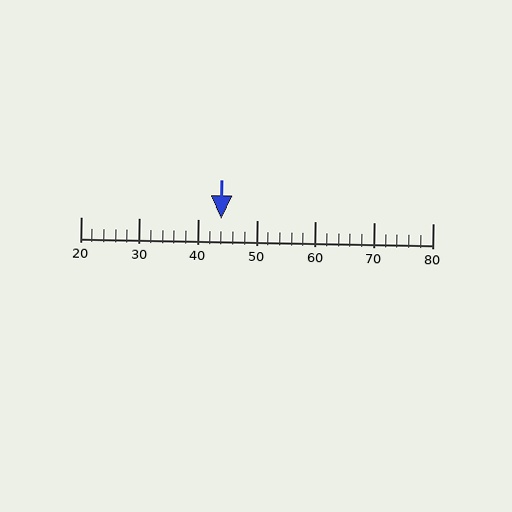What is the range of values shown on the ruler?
The ruler shows values from 20 to 80.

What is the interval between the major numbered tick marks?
The major tick marks are spaced 10 units apart.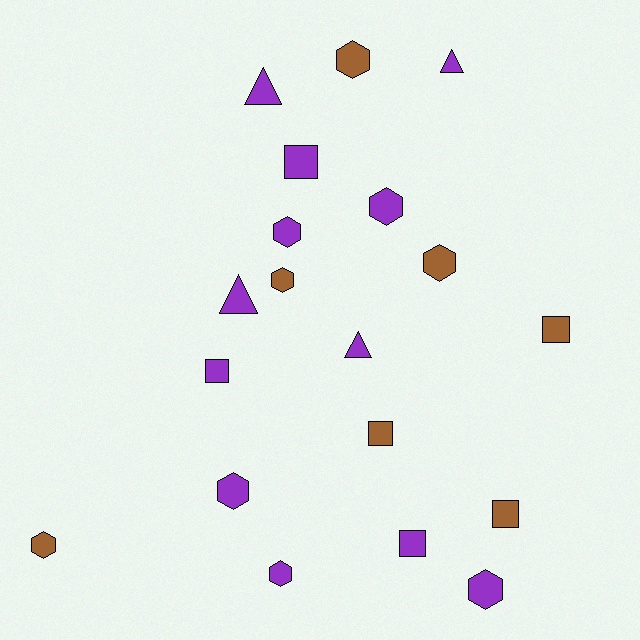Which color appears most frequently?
Purple, with 12 objects.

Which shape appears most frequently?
Hexagon, with 9 objects.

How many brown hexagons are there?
There are 4 brown hexagons.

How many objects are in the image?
There are 19 objects.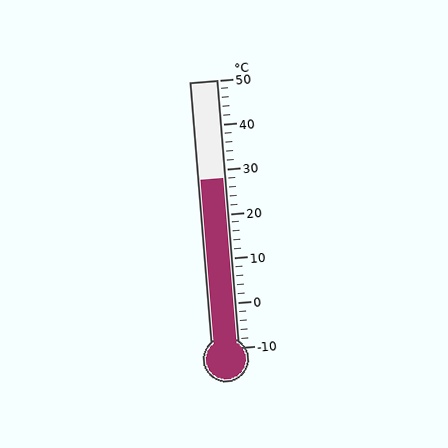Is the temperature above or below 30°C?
The temperature is below 30°C.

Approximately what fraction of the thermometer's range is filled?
The thermometer is filled to approximately 65% of its range.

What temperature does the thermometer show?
The thermometer shows approximately 28°C.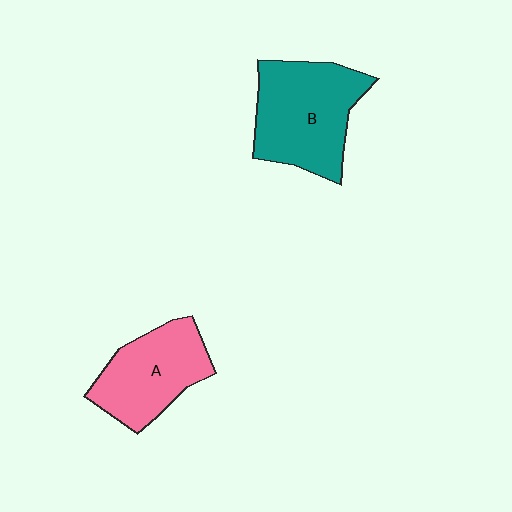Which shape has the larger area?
Shape B (teal).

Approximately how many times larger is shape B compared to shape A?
Approximately 1.3 times.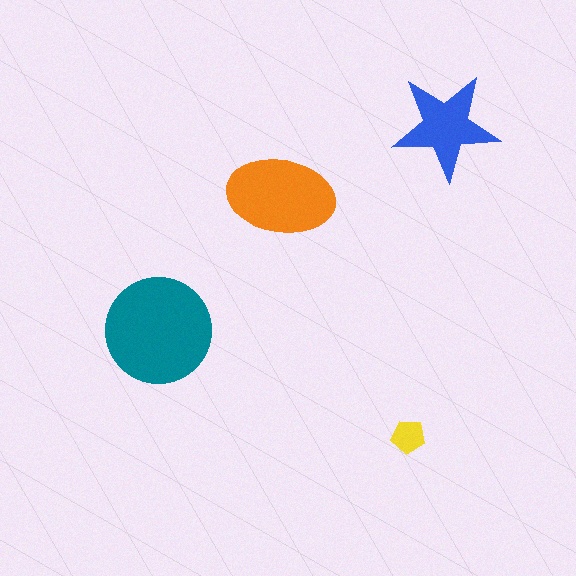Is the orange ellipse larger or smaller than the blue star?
Larger.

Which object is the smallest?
The yellow pentagon.